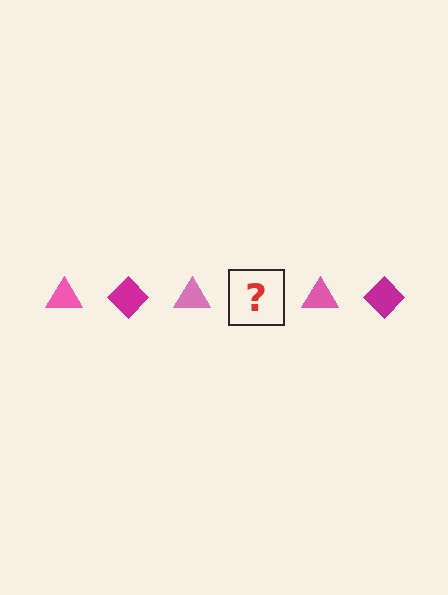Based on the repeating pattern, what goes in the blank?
The blank should be a magenta diamond.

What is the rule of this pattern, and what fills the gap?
The rule is that the pattern alternates between pink triangle and magenta diamond. The gap should be filled with a magenta diamond.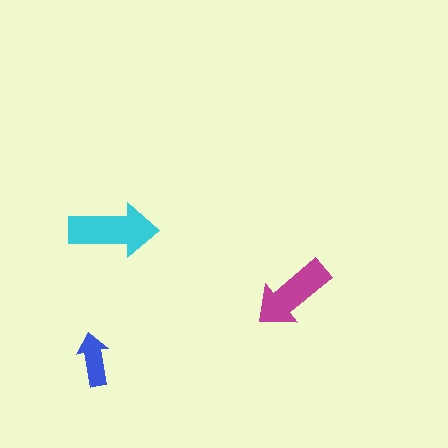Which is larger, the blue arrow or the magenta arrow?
The magenta one.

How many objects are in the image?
There are 3 objects in the image.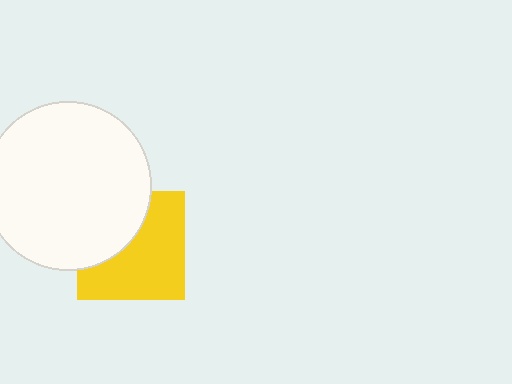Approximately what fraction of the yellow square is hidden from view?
Roughly 38% of the yellow square is hidden behind the white circle.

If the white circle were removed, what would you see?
You would see the complete yellow square.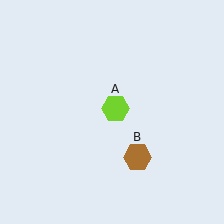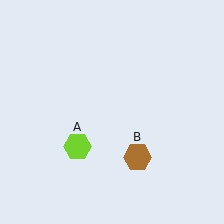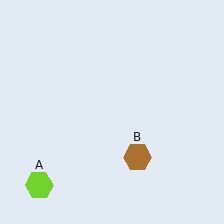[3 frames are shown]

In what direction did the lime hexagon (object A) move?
The lime hexagon (object A) moved down and to the left.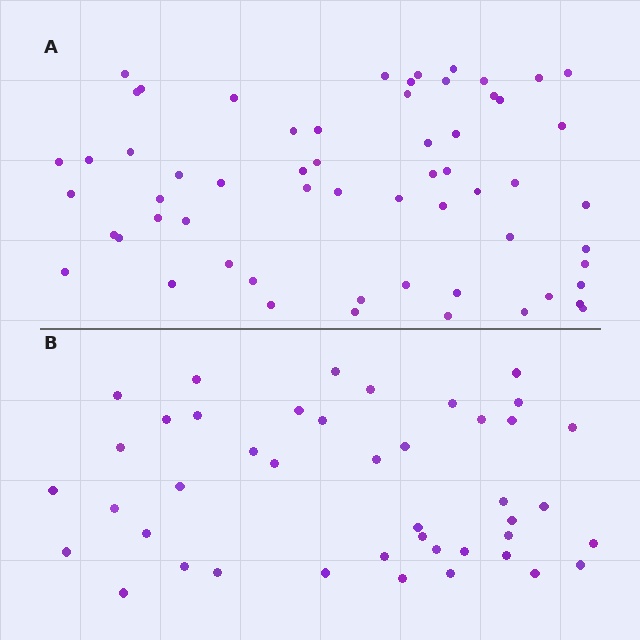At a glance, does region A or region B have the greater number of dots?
Region A (the top region) has more dots.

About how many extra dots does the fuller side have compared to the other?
Region A has approximately 15 more dots than region B.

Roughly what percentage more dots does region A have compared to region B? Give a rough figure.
About 40% more.